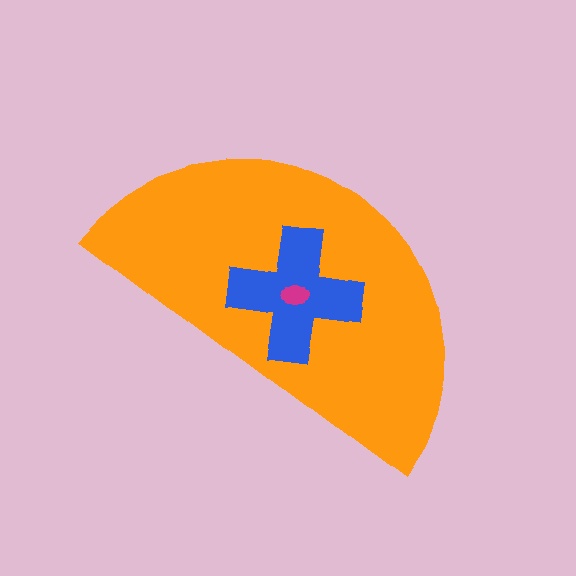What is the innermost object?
The magenta ellipse.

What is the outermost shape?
The orange semicircle.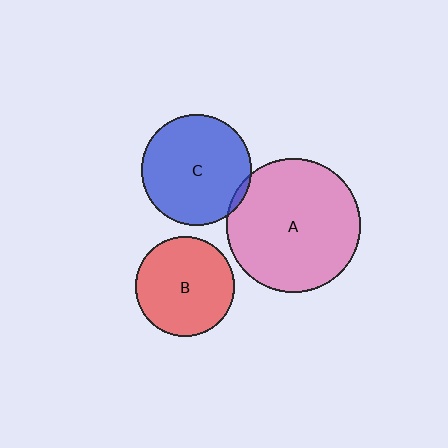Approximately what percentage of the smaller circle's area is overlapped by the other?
Approximately 5%.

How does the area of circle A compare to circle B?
Approximately 1.8 times.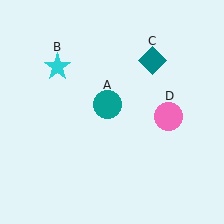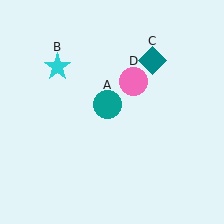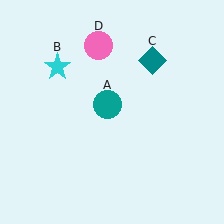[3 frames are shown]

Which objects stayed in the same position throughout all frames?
Teal circle (object A) and cyan star (object B) and teal diamond (object C) remained stationary.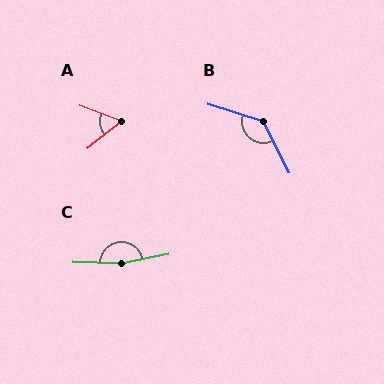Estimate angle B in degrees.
Approximately 133 degrees.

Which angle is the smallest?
A, at approximately 59 degrees.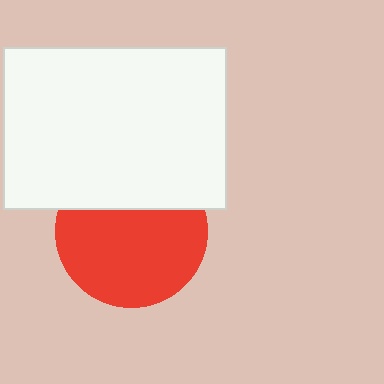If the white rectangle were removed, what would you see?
You would see the complete red circle.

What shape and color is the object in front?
The object in front is a white rectangle.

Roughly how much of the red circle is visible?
Most of it is visible (roughly 68%).